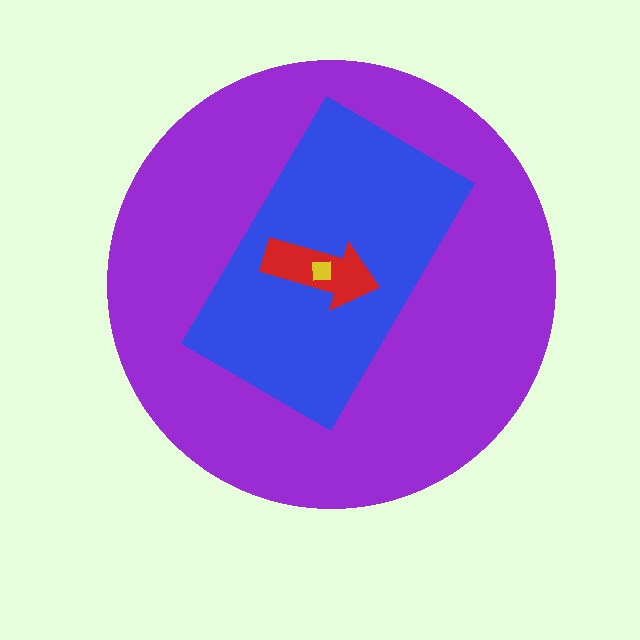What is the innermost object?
The yellow square.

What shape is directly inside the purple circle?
The blue rectangle.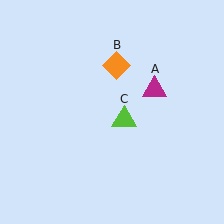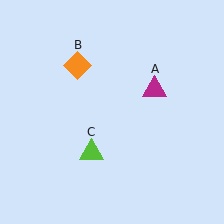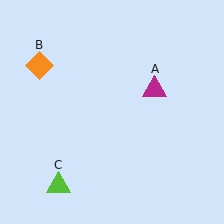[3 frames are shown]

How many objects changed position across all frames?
2 objects changed position: orange diamond (object B), lime triangle (object C).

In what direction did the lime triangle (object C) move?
The lime triangle (object C) moved down and to the left.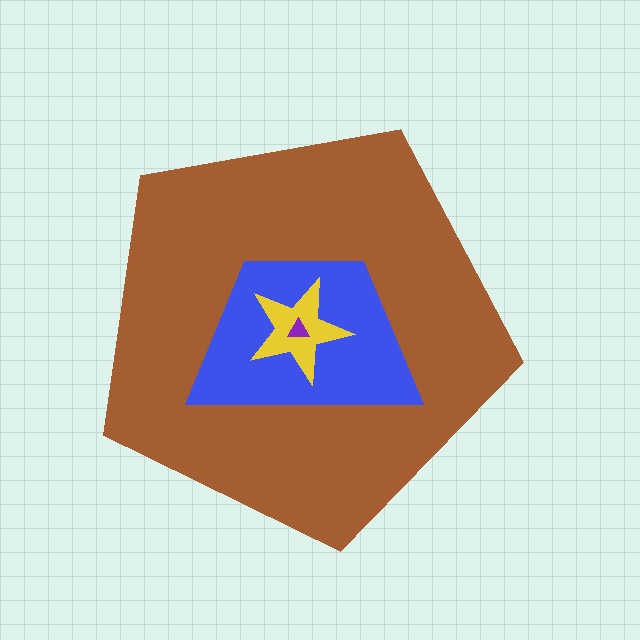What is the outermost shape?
The brown pentagon.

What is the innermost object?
The purple triangle.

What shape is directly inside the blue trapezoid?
The yellow star.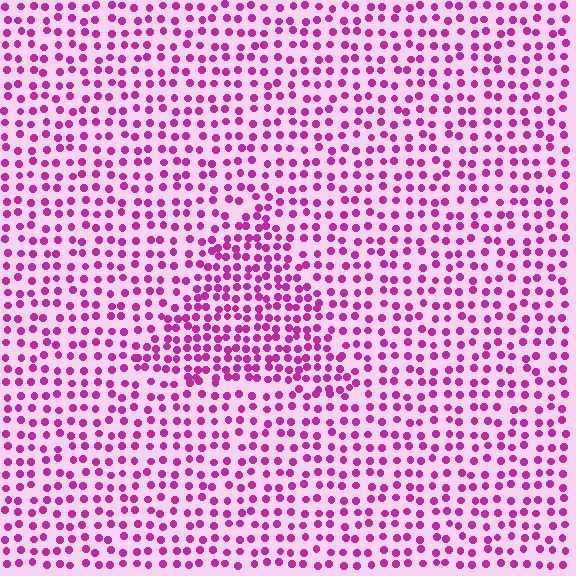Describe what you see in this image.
The image contains small magenta elements arranged at two different densities. A triangle-shaped region is visible where the elements are more densely packed than the surrounding area.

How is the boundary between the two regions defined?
The boundary is defined by a change in element density (approximately 1.7x ratio). All elements are the same color, size, and shape.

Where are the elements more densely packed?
The elements are more densely packed inside the triangle boundary.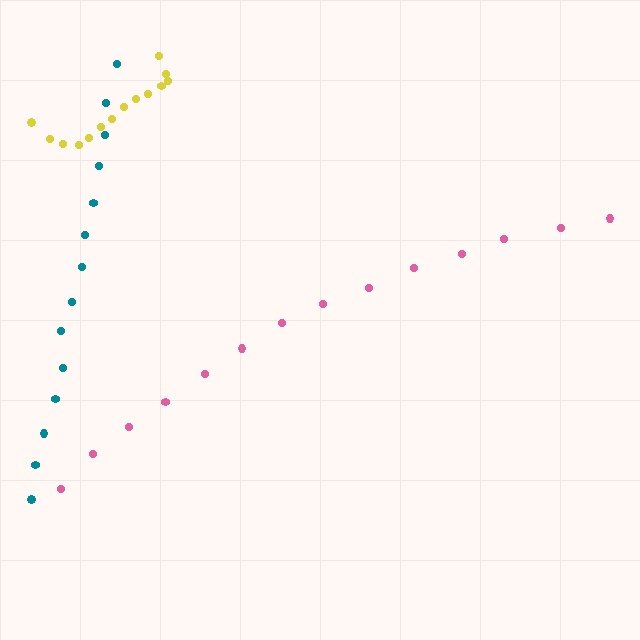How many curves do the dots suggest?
There are 3 distinct paths.